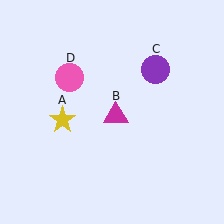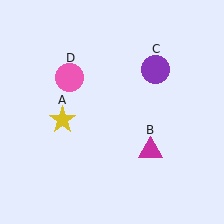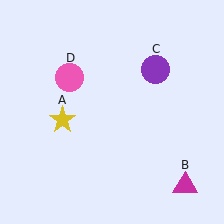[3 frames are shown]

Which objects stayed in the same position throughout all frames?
Yellow star (object A) and purple circle (object C) and pink circle (object D) remained stationary.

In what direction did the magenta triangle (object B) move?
The magenta triangle (object B) moved down and to the right.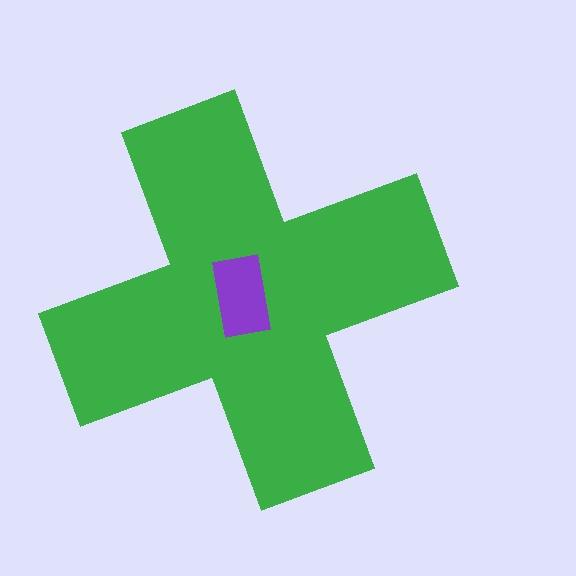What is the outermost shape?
The green cross.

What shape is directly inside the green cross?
The purple rectangle.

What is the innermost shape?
The purple rectangle.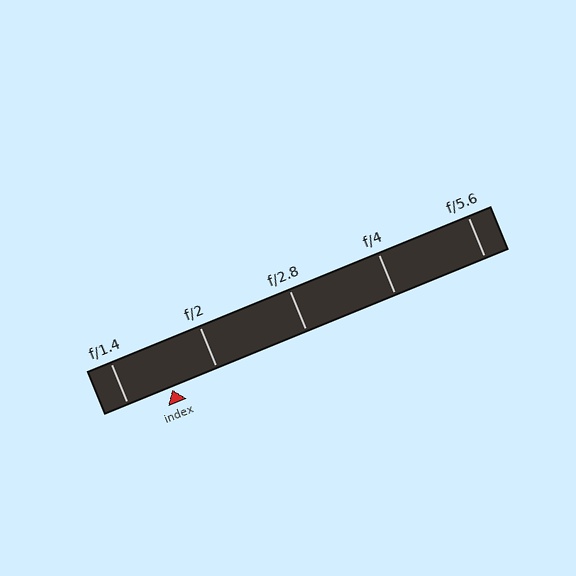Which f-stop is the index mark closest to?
The index mark is closest to f/1.4.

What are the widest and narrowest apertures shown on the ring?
The widest aperture shown is f/1.4 and the narrowest is f/5.6.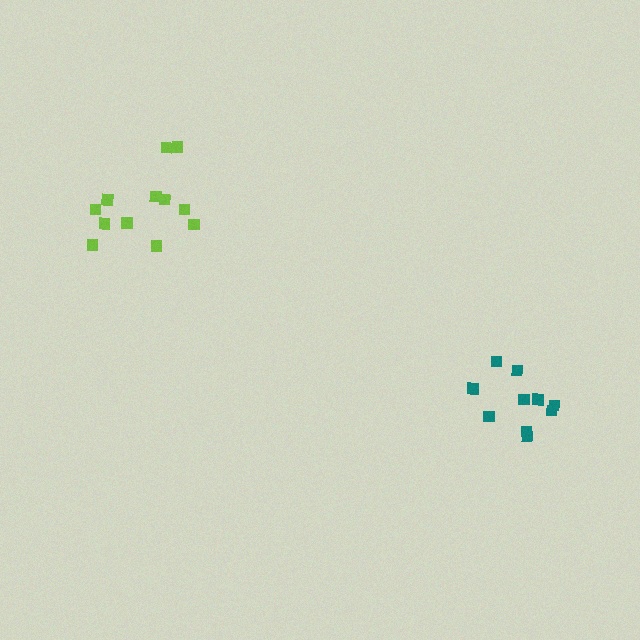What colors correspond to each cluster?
The clusters are colored: lime, teal.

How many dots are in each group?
Group 1: 12 dots, Group 2: 10 dots (22 total).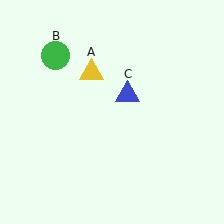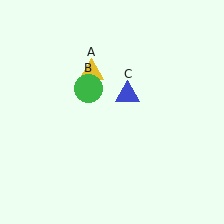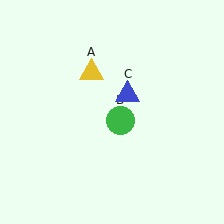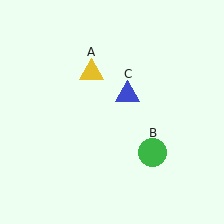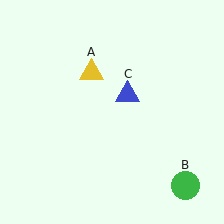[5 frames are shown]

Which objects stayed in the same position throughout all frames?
Yellow triangle (object A) and blue triangle (object C) remained stationary.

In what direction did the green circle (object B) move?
The green circle (object B) moved down and to the right.